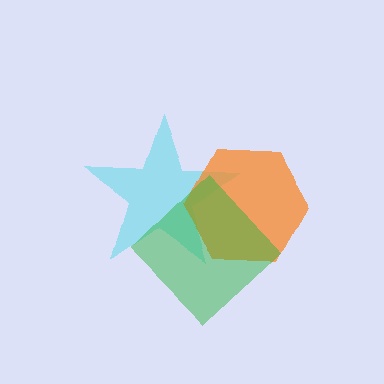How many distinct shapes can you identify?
There are 3 distinct shapes: a cyan star, an orange hexagon, a green diamond.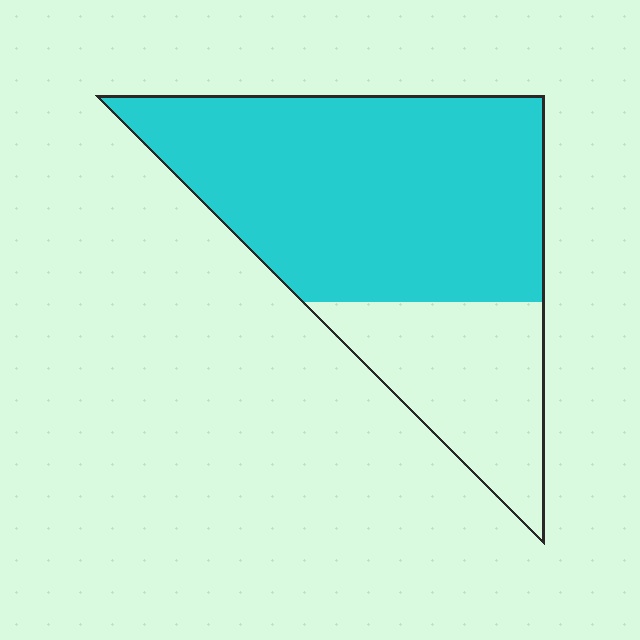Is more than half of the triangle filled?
Yes.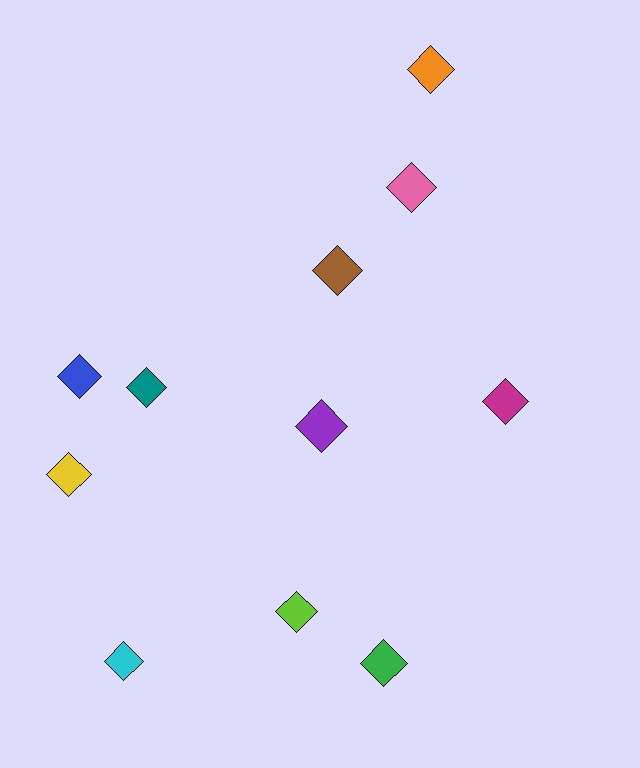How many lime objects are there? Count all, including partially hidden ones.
There is 1 lime object.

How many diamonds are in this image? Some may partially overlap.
There are 11 diamonds.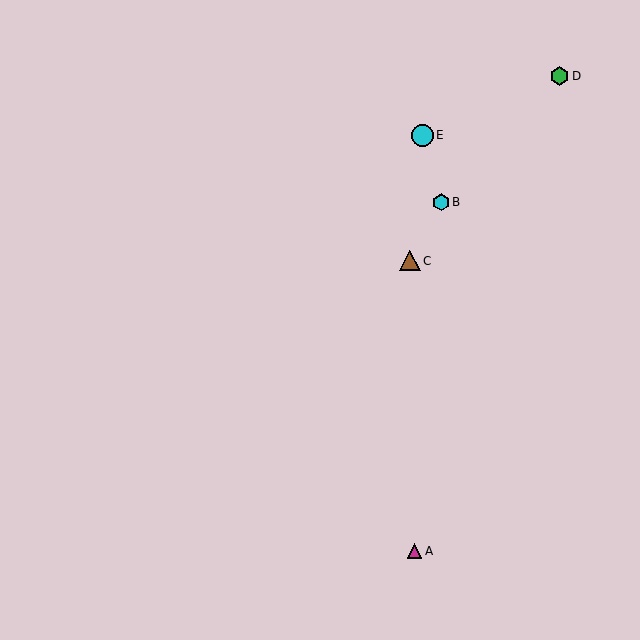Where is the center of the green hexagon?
The center of the green hexagon is at (560, 76).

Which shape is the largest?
The cyan circle (labeled E) is the largest.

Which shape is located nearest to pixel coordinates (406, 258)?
The brown triangle (labeled C) at (410, 261) is nearest to that location.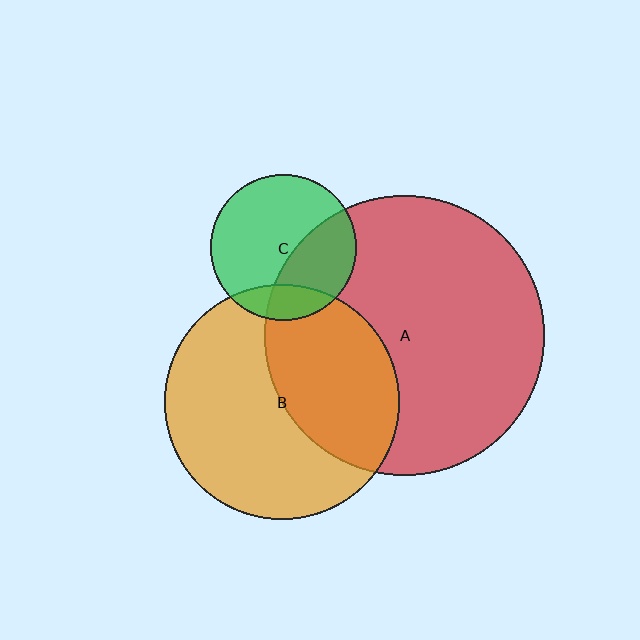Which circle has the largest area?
Circle A (red).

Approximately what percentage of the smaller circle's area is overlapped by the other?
Approximately 35%.